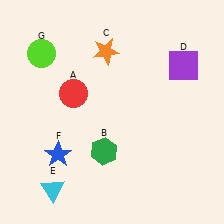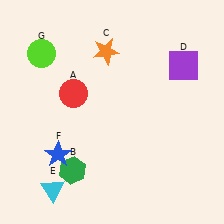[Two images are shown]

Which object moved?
The green hexagon (B) moved left.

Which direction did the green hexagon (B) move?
The green hexagon (B) moved left.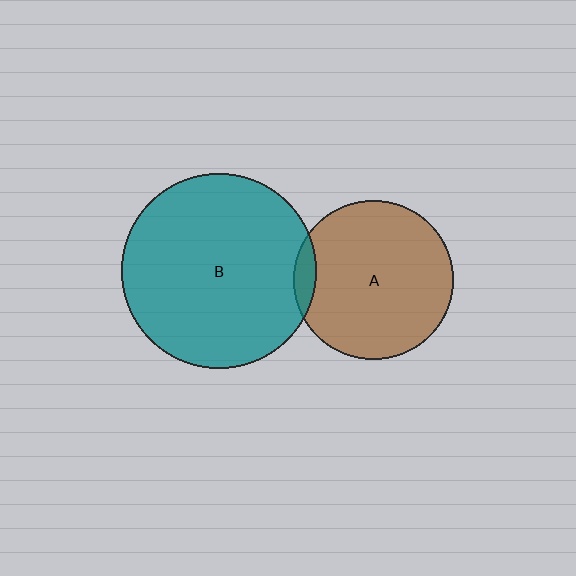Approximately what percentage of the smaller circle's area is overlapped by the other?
Approximately 5%.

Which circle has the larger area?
Circle B (teal).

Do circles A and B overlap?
Yes.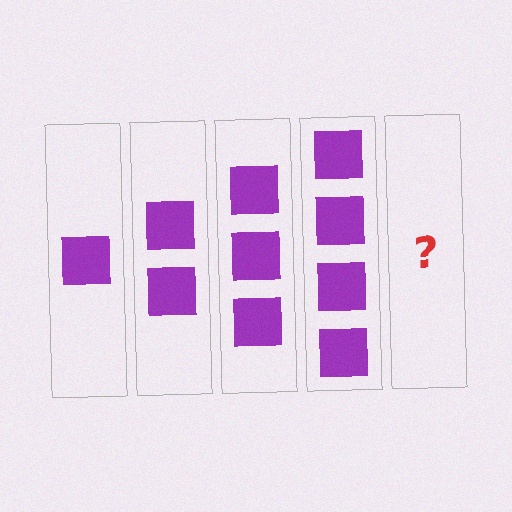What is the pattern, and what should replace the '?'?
The pattern is that each step adds one more square. The '?' should be 5 squares.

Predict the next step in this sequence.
The next step is 5 squares.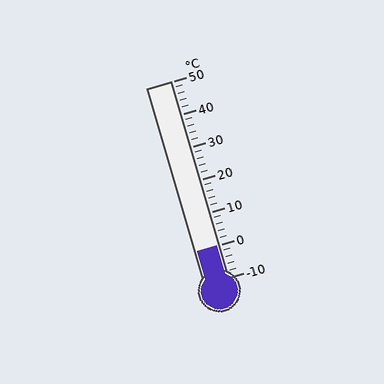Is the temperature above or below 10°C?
The temperature is below 10°C.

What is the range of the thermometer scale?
The thermometer scale ranges from -10°C to 50°C.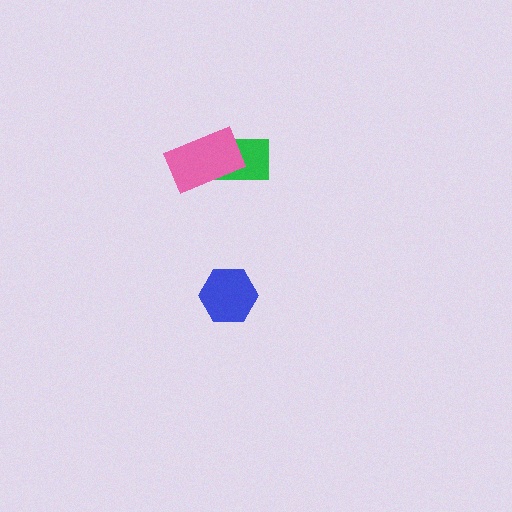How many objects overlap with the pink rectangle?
1 object overlaps with the pink rectangle.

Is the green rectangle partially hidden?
Yes, it is partially covered by another shape.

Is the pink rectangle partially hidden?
No, no other shape covers it.